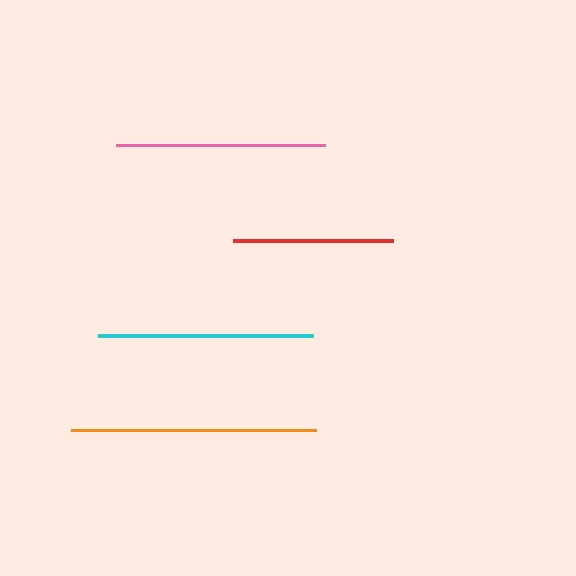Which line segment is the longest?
The orange line is the longest at approximately 245 pixels.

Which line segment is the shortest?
The red line is the shortest at approximately 160 pixels.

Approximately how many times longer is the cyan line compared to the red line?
The cyan line is approximately 1.3 times the length of the red line.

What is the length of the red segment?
The red segment is approximately 160 pixels long.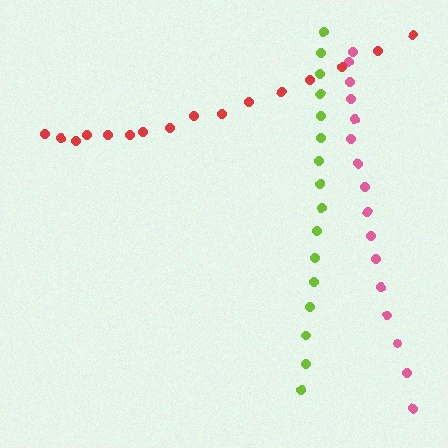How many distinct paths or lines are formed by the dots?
There are 3 distinct paths.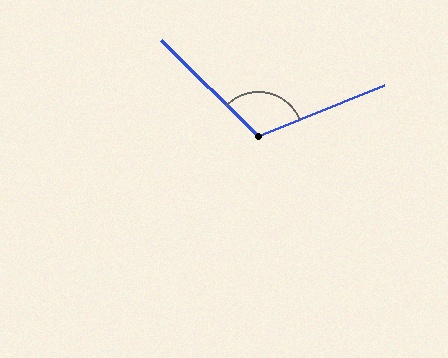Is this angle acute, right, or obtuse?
It is obtuse.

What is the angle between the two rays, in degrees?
Approximately 113 degrees.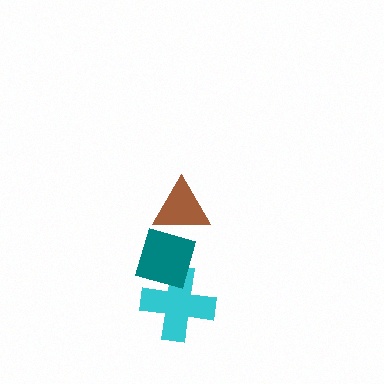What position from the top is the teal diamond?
The teal diamond is 2nd from the top.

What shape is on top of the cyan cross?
The teal diamond is on top of the cyan cross.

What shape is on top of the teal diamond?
The brown triangle is on top of the teal diamond.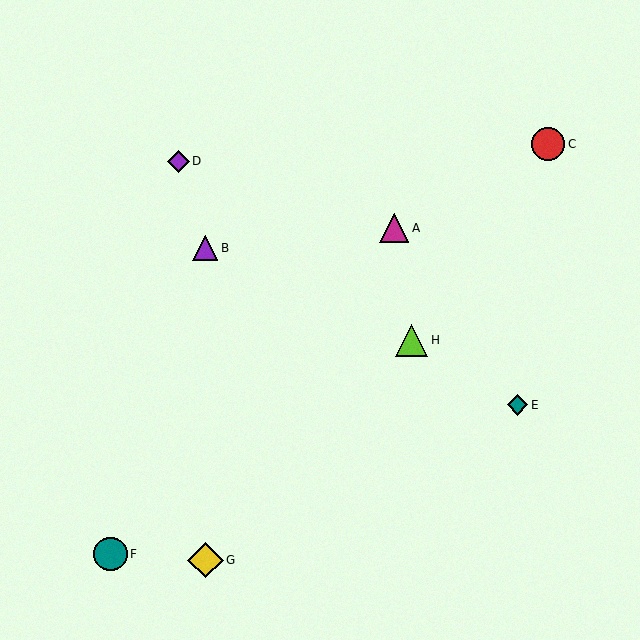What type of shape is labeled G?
Shape G is a yellow diamond.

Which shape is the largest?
The yellow diamond (labeled G) is the largest.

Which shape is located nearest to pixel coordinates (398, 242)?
The magenta triangle (labeled A) at (394, 228) is nearest to that location.